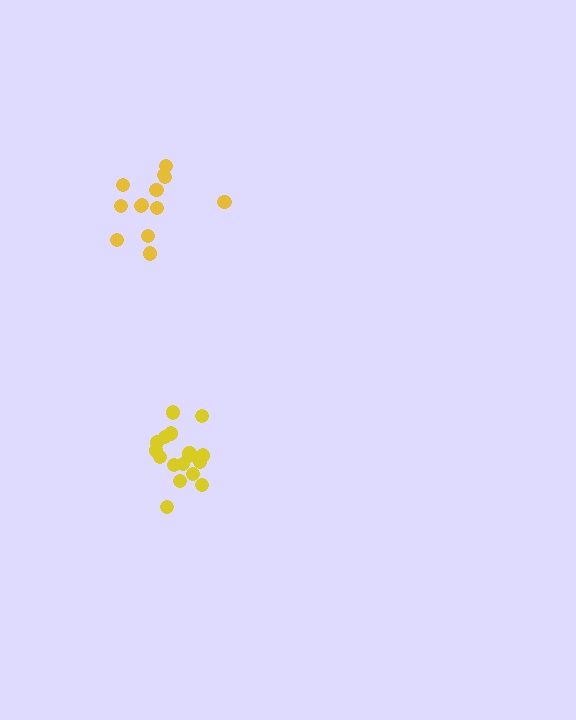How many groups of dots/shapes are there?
There are 2 groups.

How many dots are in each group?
Group 1: 13 dots, Group 2: 17 dots (30 total).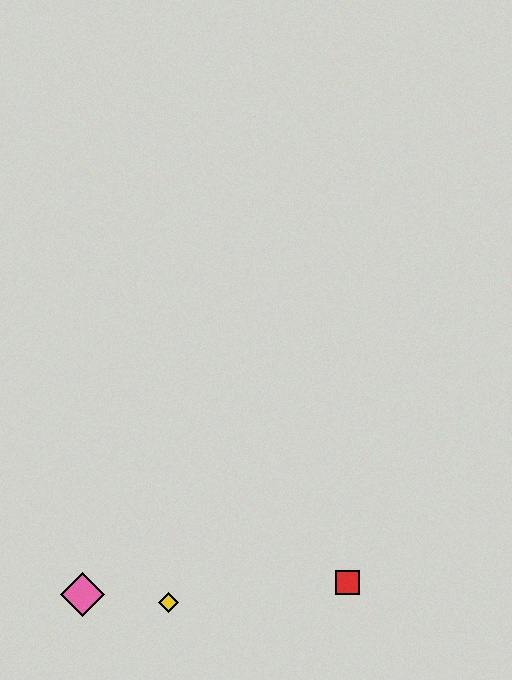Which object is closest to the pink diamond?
The yellow diamond is closest to the pink diamond.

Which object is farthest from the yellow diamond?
The red square is farthest from the yellow diamond.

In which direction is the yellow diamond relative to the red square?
The yellow diamond is to the left of the red square.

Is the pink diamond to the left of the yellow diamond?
Yes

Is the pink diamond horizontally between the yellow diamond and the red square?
No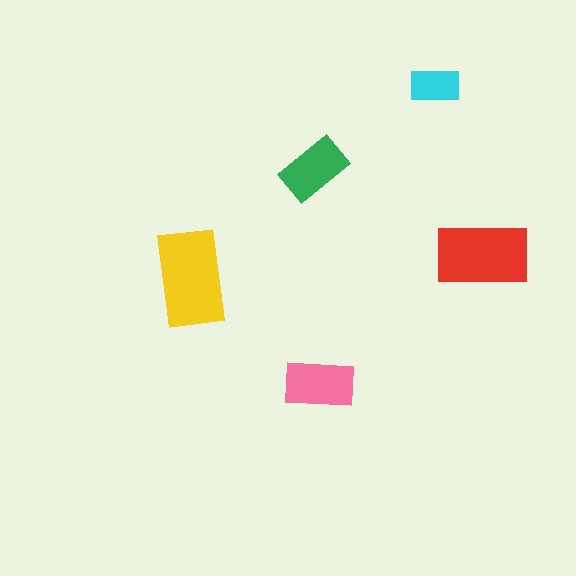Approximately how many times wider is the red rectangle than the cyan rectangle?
About 2 times wider.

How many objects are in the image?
There are 5 objects in the image.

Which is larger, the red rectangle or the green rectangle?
The red one.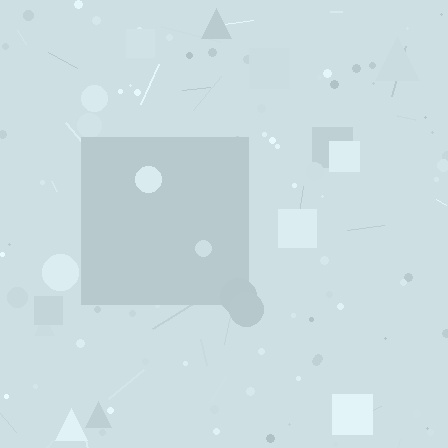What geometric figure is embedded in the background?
A square is embedded in the background.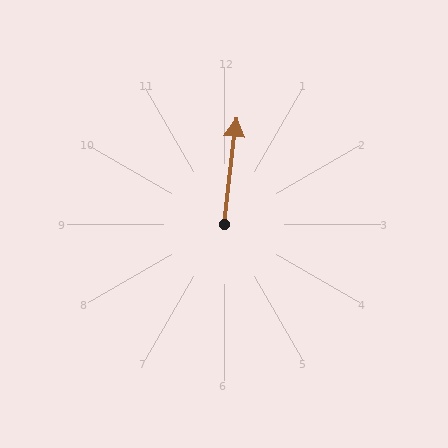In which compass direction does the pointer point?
North.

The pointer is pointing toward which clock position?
Roughly 12 o'clock.